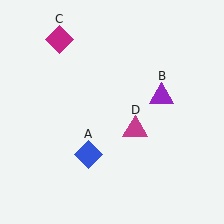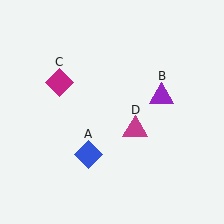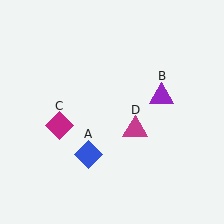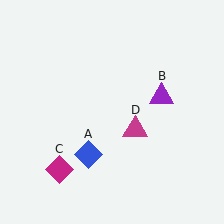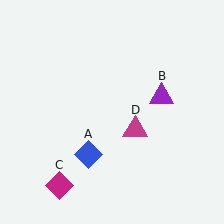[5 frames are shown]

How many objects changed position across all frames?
1 object changed position: magenta diamond (object C).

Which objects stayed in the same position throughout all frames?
Blue diamond (object A) and purple triangle (object B) and magenta triangle (object D) remained stationary.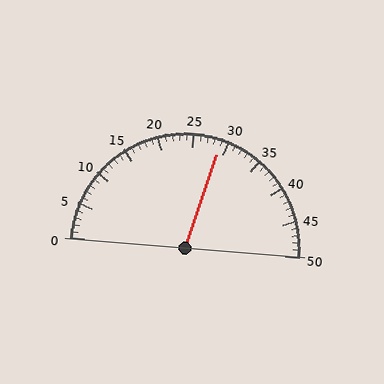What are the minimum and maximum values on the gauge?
The gauge ranges from 0 to 50.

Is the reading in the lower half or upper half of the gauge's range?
The reading is in the upper half of the range (0 to 50).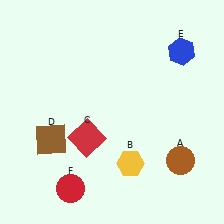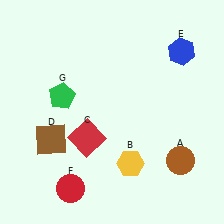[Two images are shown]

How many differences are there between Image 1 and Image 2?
There is 1 difference between the two images.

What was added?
A green pentagon (G) was added in Image 2.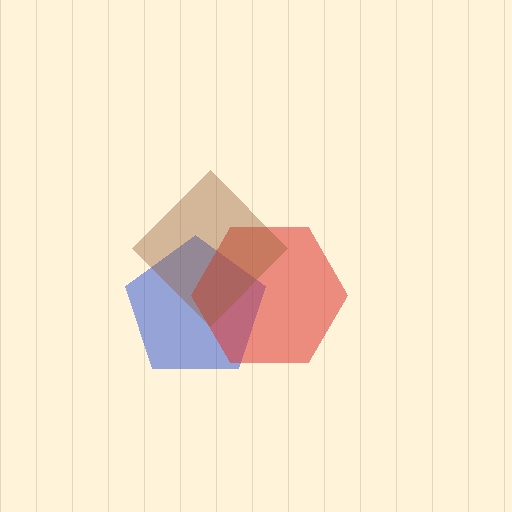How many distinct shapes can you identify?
There are 3 distinct shapes: a blue pentagon, a red hexagon, a brown diamond.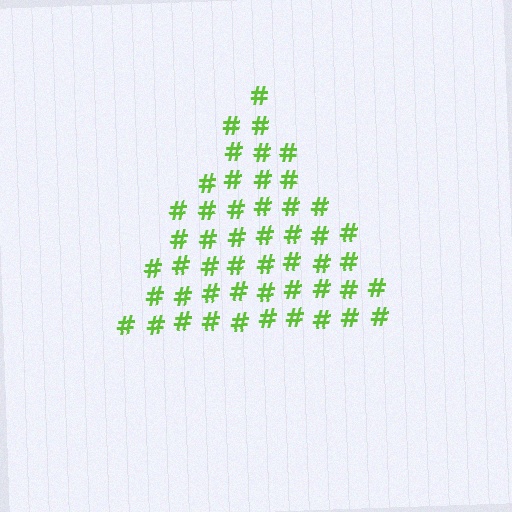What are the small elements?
The small elements are hash symbols.